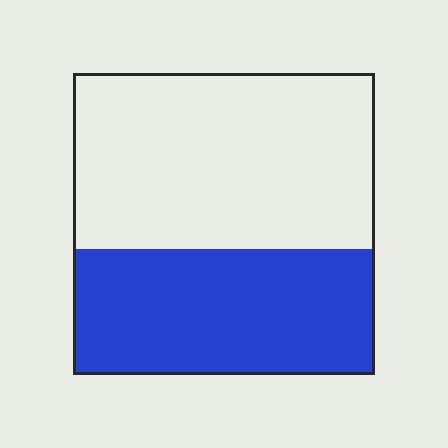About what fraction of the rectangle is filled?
About two fifths (2/5).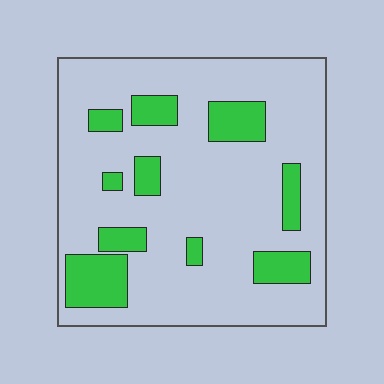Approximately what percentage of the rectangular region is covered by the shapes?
Approximately 20%.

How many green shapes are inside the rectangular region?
10.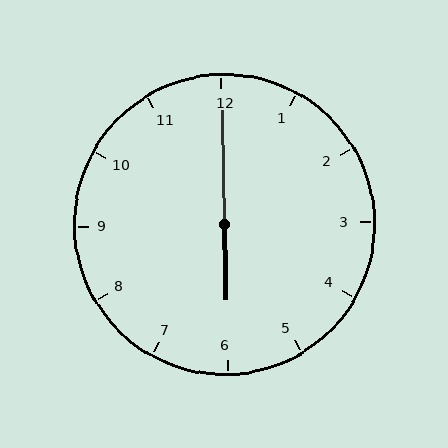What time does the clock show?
6:00.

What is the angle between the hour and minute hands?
Approximately 180 degrees.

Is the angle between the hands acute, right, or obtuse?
It is obtuse.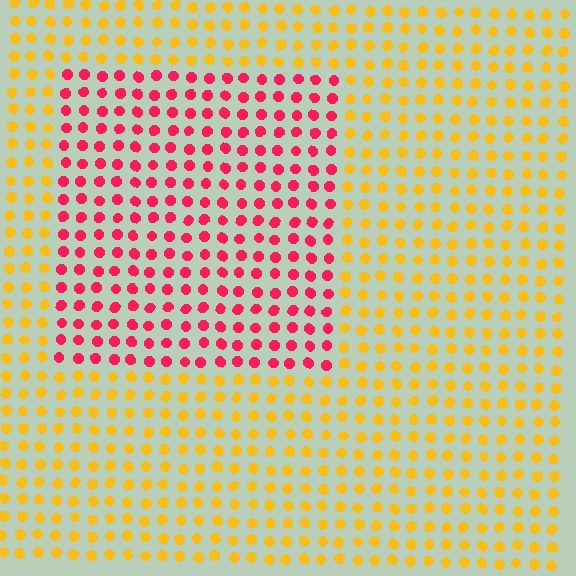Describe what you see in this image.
The image is filled with small yellow elements in a uniform arrangement. A rectangle-shaped region is visible where the elements are tinted to a slightly different hue, forming a subtle color boundary.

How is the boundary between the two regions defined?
The boundary is defined purely by a slight shift in hue (about 62 degrees). Spacing, size, and orientation are identical on both sides.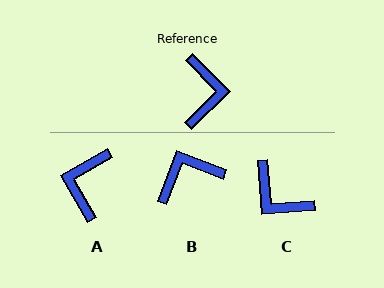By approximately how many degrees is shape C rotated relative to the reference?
Approximately 130 degrees clockwise.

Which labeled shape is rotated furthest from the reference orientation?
A, about 166 degrees away.